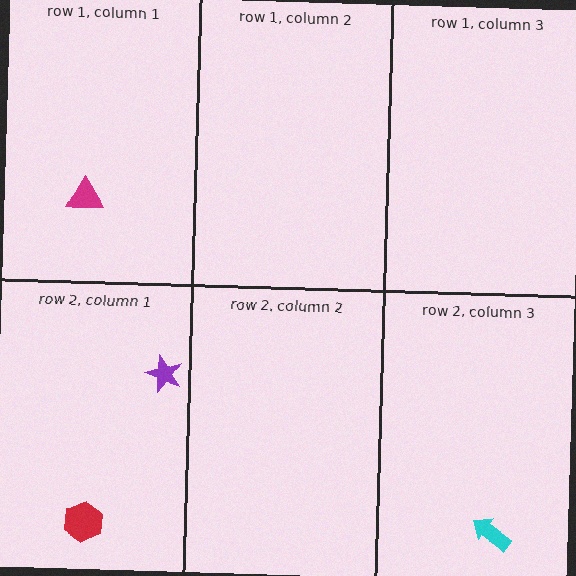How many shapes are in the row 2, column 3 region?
1.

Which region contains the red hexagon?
The row 2, column 1 region.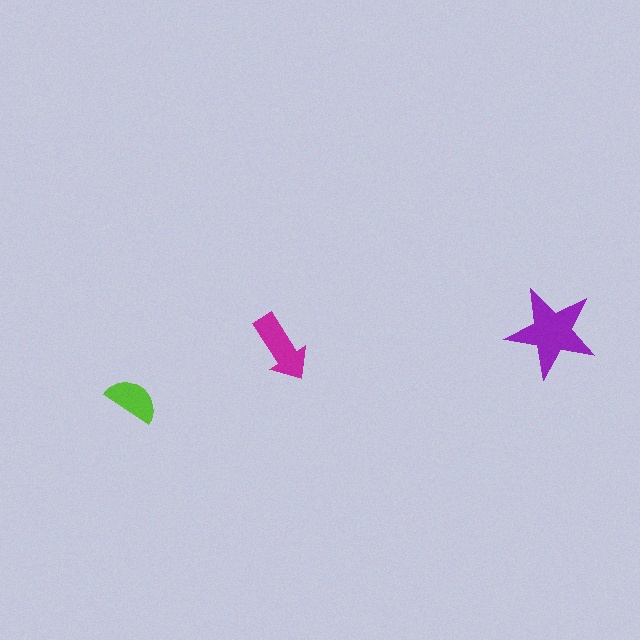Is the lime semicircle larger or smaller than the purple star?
Smaller.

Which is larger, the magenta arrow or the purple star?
The purple star.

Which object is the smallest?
The lime semicircle.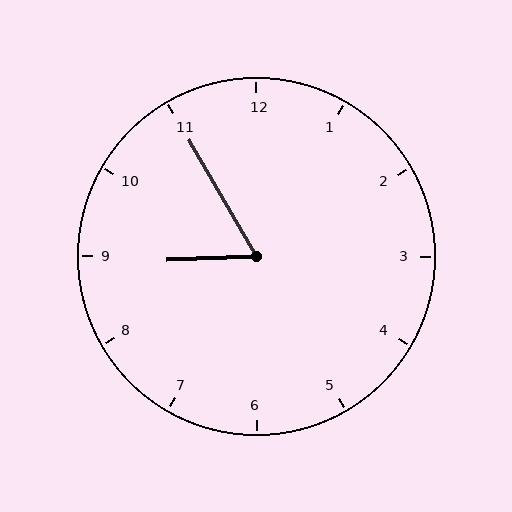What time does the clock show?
8:55.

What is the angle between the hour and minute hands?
Approximately 62 degrees.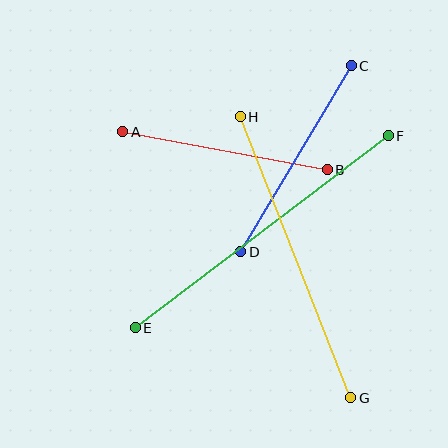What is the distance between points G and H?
The distance is approximately 302 pixels.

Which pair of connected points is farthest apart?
Points E and F are farthest apart.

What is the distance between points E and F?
The distance is approximately 318 pixels.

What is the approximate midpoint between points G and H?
The midpoint is at approximately (296, 257) pixels.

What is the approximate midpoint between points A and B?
The midpoint is at approximately (225, 151) pixels.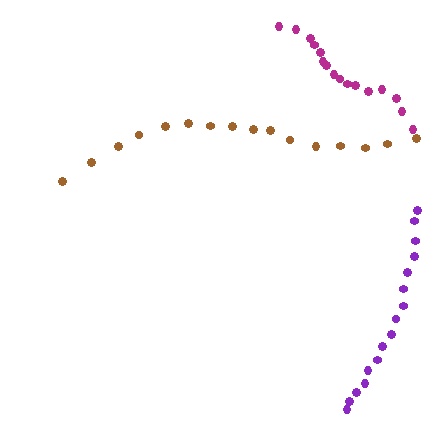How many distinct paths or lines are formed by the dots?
There are 3 distinct paths.